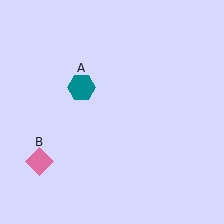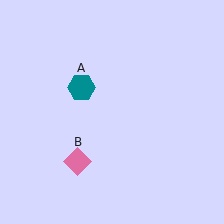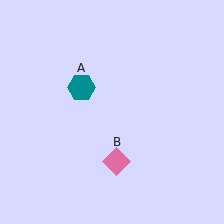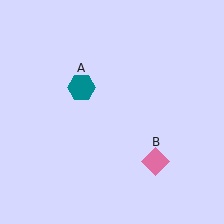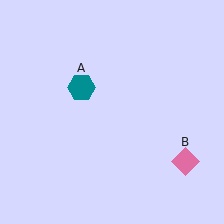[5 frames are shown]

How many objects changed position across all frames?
1 object changed position: pink diamond (object B).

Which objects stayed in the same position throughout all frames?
Teal hexagon (object A) remained stationary.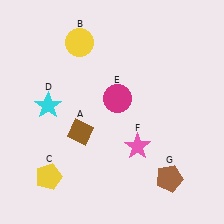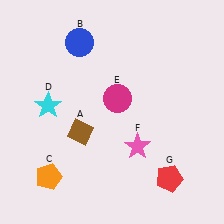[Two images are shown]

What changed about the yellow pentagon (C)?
In Image 1, C is yellow. In Image 2, it changed to orange.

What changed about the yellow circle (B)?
In Image 1, B is yellow. In Image 2, it changed to blue.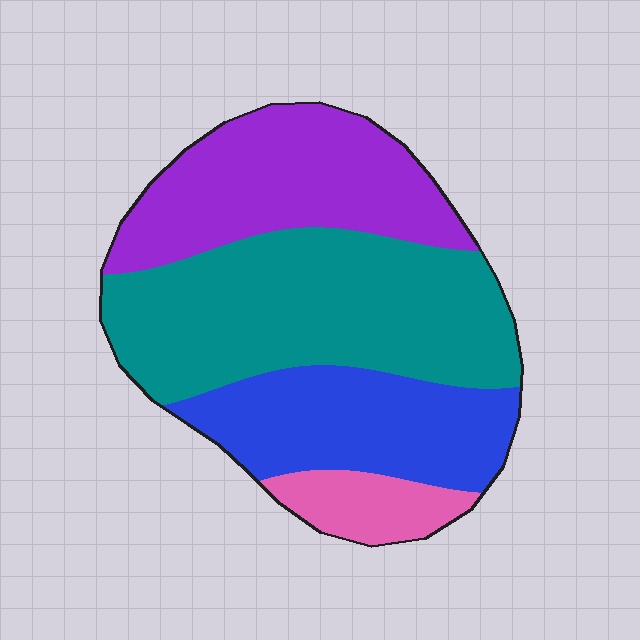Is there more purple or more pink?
Purple.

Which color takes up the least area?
Pink, at roughly 10%.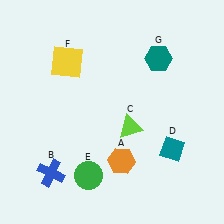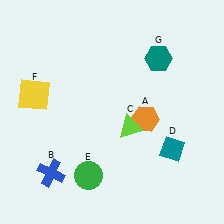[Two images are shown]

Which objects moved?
The objects that moved are: the orange hexagon (A), the yellow square (F).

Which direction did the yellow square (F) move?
The yellow square (F) moved left.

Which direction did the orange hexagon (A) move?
The orange hexagon (A) moved up.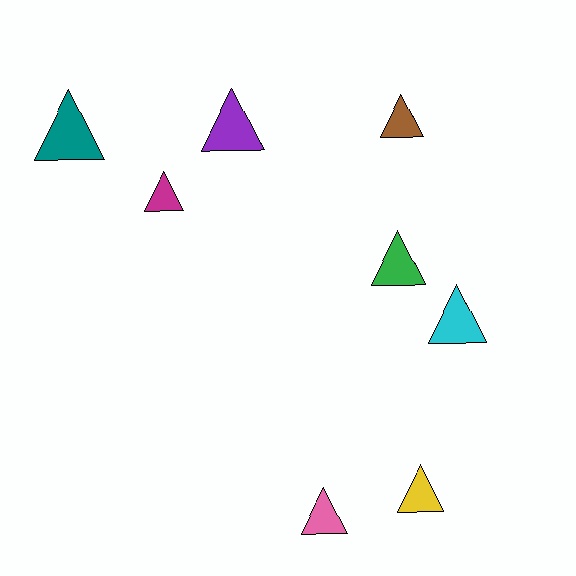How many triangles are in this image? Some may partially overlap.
There are 8 triangles.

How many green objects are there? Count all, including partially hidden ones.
There is 1 green object.